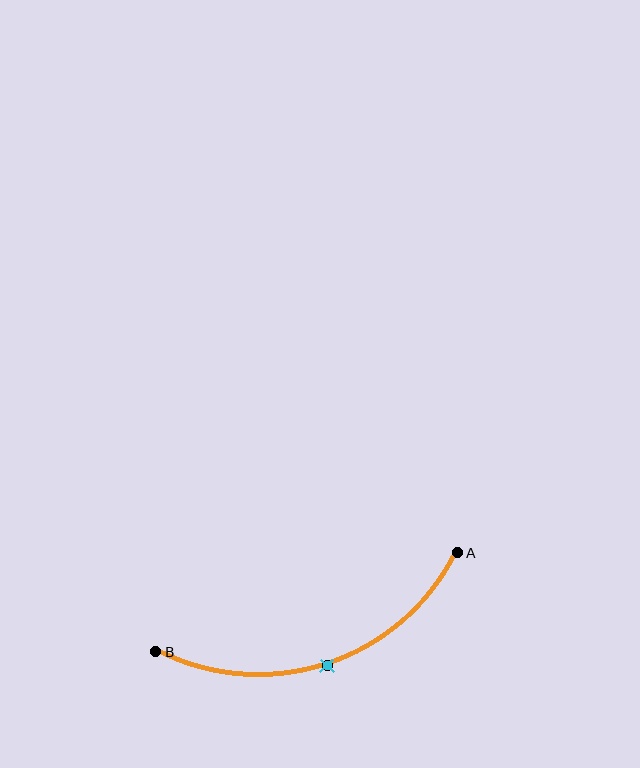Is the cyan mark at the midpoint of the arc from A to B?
Yes. The cyan mark lies on the arc at equal arc-length from both A and B — it is the arc midpoint.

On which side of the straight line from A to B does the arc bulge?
The arc bulges below the straight line connecting A and B.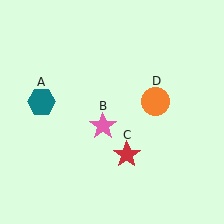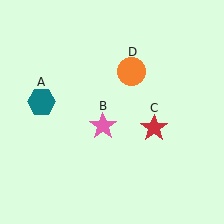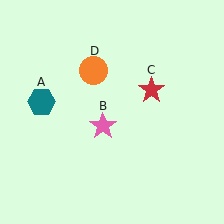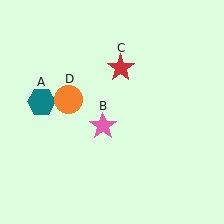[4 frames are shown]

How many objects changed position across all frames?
2 objects changed position: red star (object C), orange circle (object D).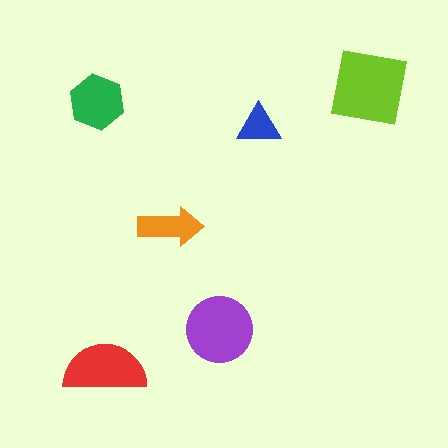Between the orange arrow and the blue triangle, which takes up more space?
The orange arrow.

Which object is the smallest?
The blue triangle.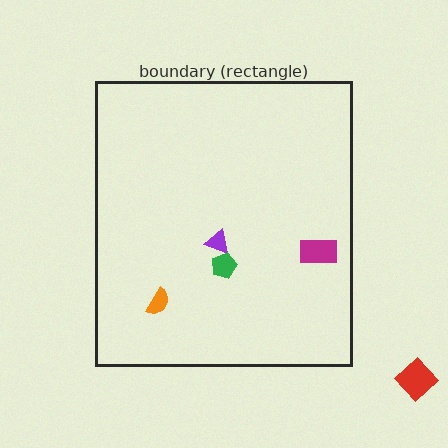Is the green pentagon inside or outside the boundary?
Inside.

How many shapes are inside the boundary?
4 inside, 1 outside.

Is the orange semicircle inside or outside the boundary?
Inside.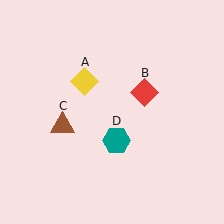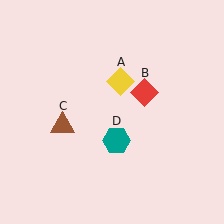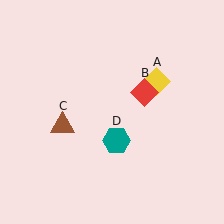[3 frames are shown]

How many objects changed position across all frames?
1 object changed position: yellow diamond (object A).